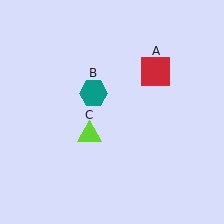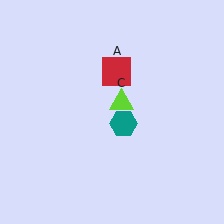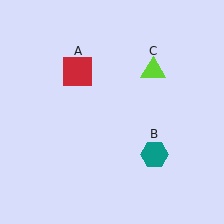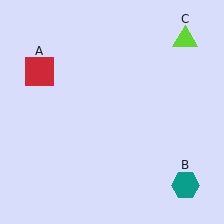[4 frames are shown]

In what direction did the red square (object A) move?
The red square (object A) moved left.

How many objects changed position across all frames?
3 objects changed position: red square (object A), teal hexagon (object B), lime triangle (object C).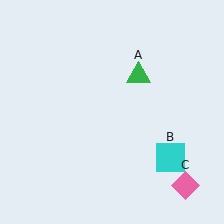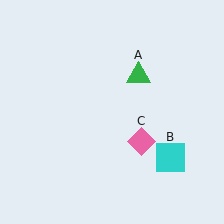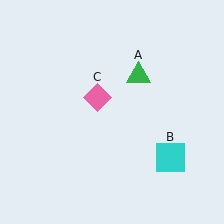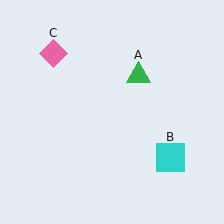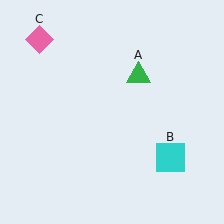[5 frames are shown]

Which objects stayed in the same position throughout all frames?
Green triangle (object A) and cyan square (object B) remained stationary.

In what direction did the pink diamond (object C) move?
The pink diamond (object C) moved up and to the left.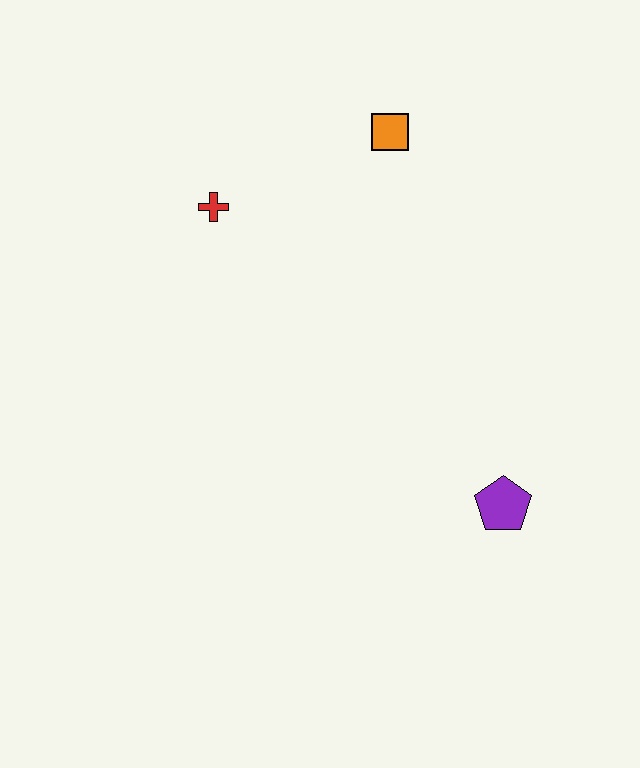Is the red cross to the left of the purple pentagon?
Yes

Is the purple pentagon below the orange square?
Yes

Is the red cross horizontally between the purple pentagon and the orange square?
No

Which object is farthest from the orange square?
The purple pentagon is farthest from the orange square.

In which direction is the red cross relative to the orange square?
The red cross is to the left of the orange square.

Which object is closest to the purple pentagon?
The orange square is closest to the purple pentagon.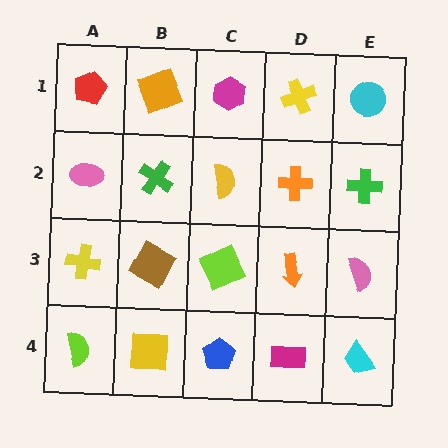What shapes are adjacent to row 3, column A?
A pink ellipse (row 2, column A), a lime semicircle (row 4, column A), a brown square (row 3, column B).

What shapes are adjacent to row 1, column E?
A green cross (row 2, column E), a yellow cross (row 1, column D).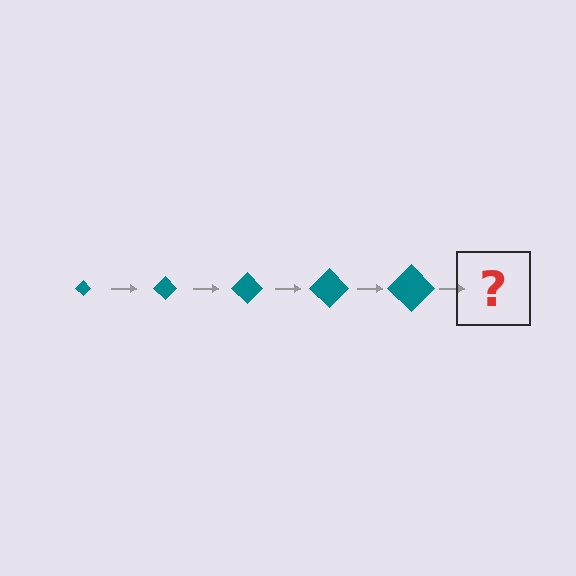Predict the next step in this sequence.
The next step is a teal diamond, larger than the previous one.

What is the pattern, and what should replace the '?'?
The pattern is that the diamond gets progressively larger each step. The '?' should be a teal diamond, larger than the previous one.